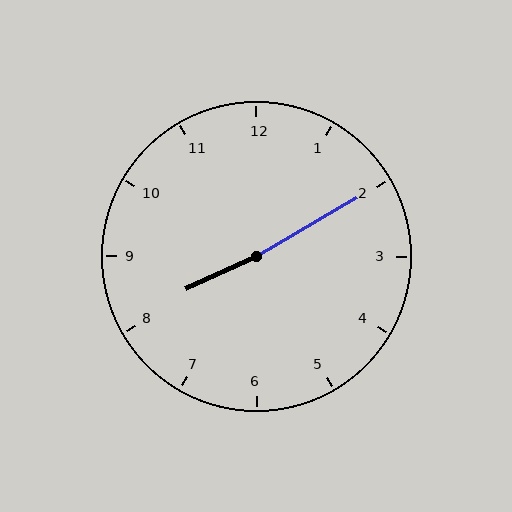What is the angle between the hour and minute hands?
Approximately 175 degrees.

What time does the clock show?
8:10.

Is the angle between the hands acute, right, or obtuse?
It is obtuse.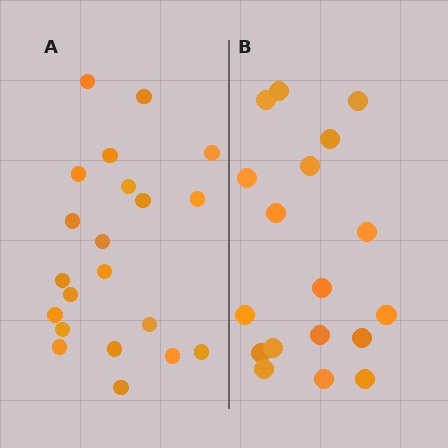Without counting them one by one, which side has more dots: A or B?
Region A (the left region) has more dots.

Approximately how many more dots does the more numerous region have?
Region A has just a few more — roughly 2 or 3 more dots than region B.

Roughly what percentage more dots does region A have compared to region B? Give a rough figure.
About 15% more.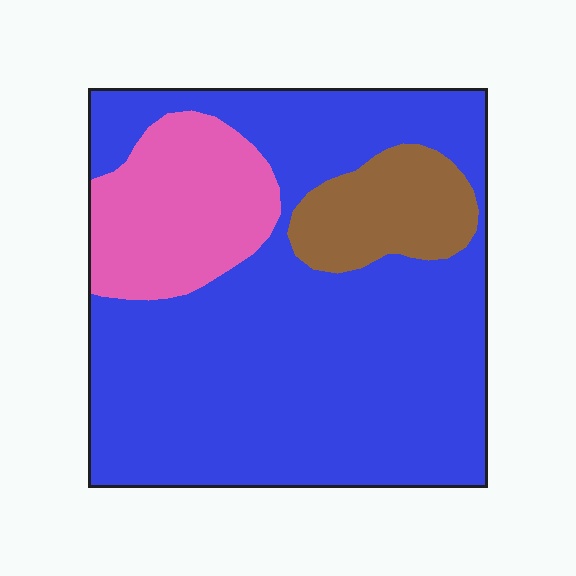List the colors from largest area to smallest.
From largest to smallest: blue, pink, brown.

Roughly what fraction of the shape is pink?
Pink covers 17% of the shape.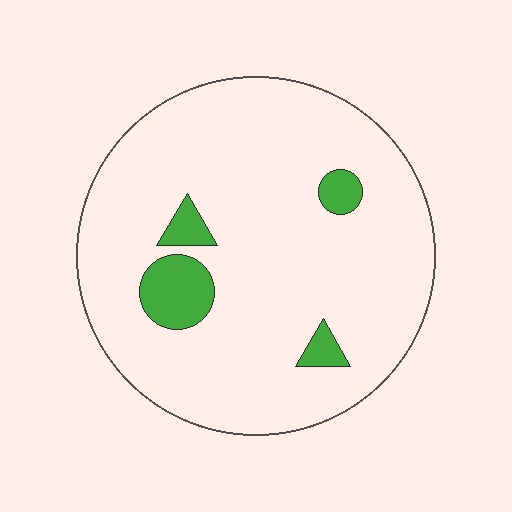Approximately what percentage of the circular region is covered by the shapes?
Approximately 10%.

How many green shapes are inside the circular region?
4.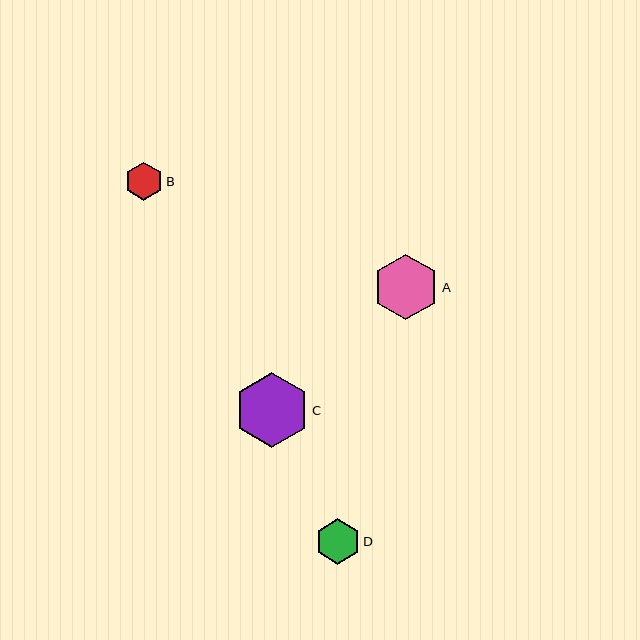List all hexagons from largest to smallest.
From largest to smallest: C, A, D, B.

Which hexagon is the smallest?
Hexagon B is the smallest with a size of approximately 38 pixels.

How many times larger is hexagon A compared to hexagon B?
Hexagon A is approximately 1.7 times the size of hexagon B.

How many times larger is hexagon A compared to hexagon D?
Hexagon A is approximately 1.4 times the size of hexagon D.